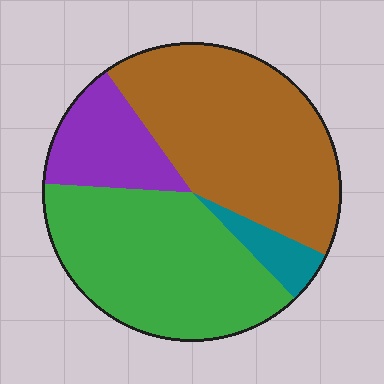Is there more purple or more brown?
Brown.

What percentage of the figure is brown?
Brown takes up between a third and a half of the figure.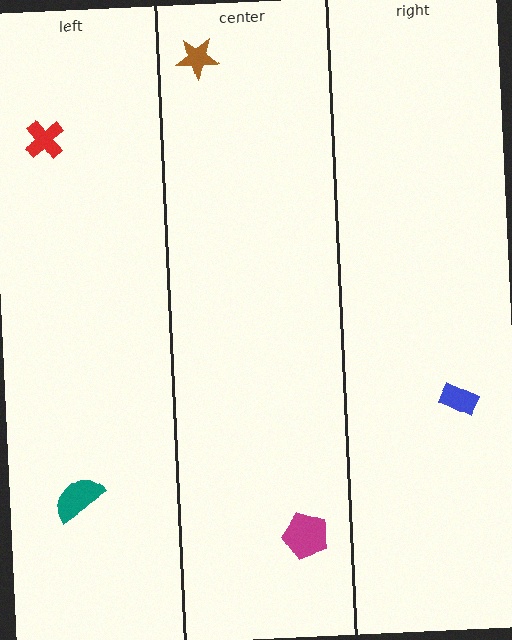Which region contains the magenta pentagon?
The center region.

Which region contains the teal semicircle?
The left region.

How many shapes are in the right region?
1.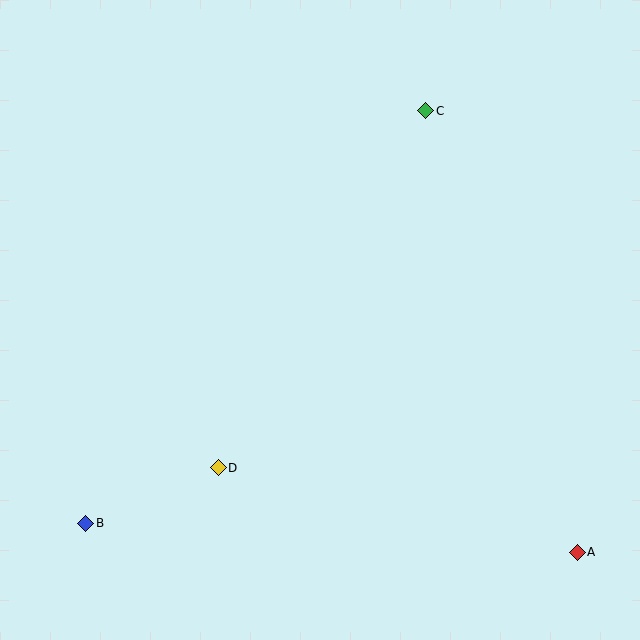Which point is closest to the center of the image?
Point D at (218, 468) is closest to the center.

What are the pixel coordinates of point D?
Point D is at (218, 468).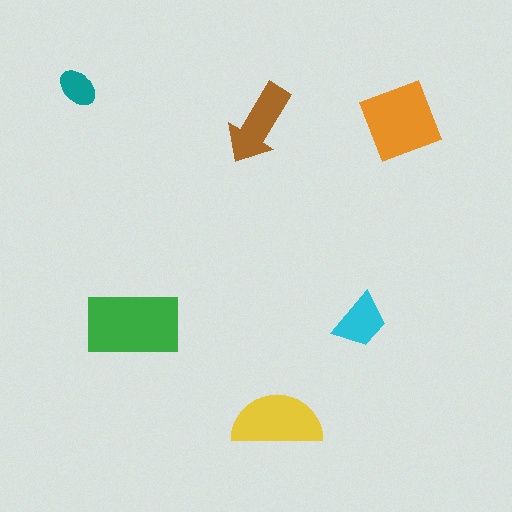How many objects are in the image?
There are 6 objects in the image.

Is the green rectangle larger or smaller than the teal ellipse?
Larger.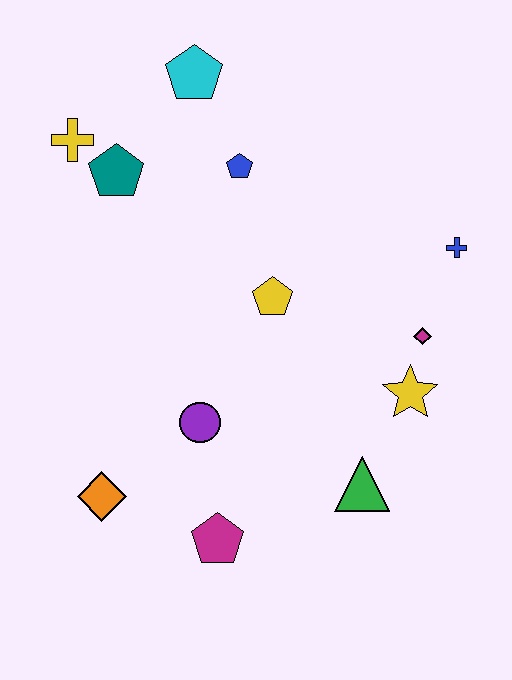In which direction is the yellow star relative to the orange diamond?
The yellow star is to the right of the orange diamond.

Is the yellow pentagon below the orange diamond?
No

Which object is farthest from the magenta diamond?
The yellow cross is farthest from the magenta diamond.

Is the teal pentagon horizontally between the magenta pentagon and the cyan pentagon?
No